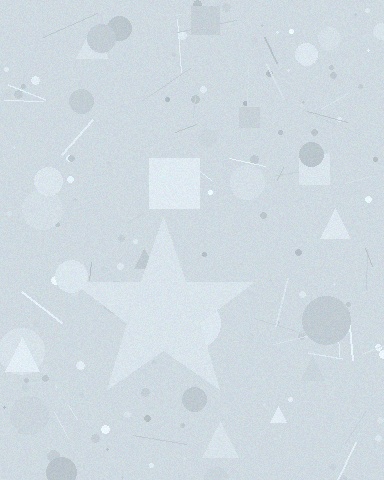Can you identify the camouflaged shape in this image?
The camouflaged shape is a star.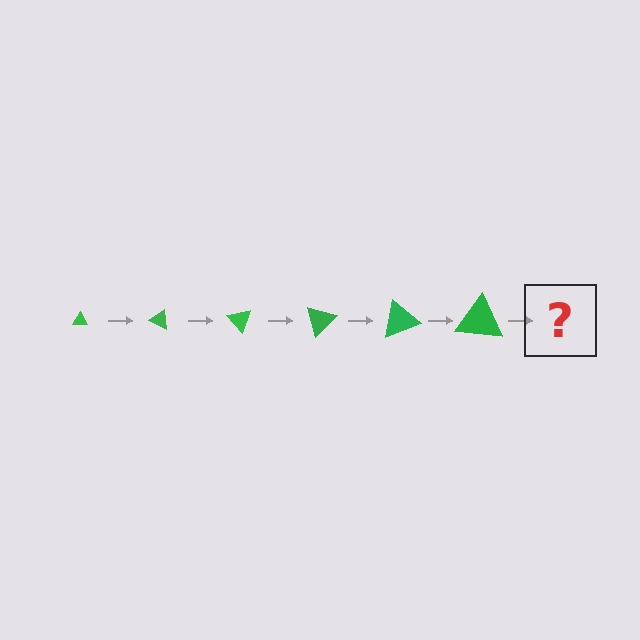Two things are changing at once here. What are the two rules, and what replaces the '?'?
The two rules are that the triangle grows larger each step and it rotates 25 degrees each step. The '?' should be a triangle, larger than the previous one and rotated 150 degrees from the start.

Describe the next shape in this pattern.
It should be a triangle, larger than the previous one and rotated 150 degrees from the start.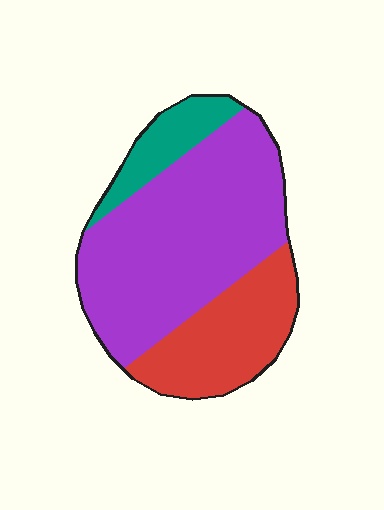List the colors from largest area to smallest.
From largest to smallest: purple, red, teal.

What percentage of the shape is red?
Red takes up about one quarter (1/4) of the shape.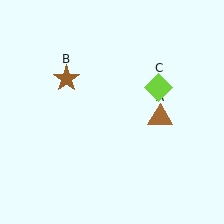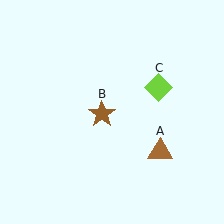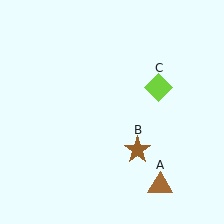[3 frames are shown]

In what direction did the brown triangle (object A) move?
The brown triangle (object A) moved down.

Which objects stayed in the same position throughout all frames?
Lime diamond (object C) remained stationary.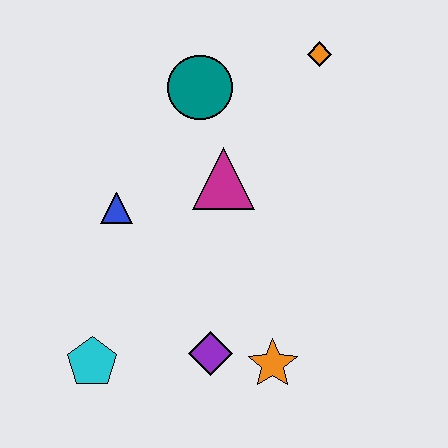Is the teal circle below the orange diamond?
Yes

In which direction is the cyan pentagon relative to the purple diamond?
The cyan pentagon is to the left of the purple diamond.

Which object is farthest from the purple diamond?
The orange diamond is farthest from the purple diamond.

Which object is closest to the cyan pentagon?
The purple diamond is closest to the cyan pentagon.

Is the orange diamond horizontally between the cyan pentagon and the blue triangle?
No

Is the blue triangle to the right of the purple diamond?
No